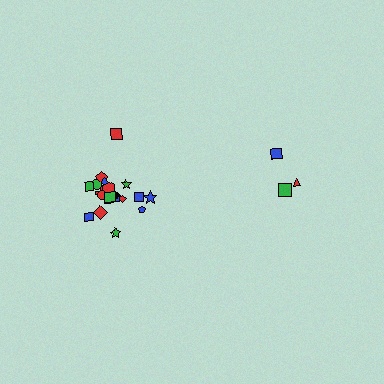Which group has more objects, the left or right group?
The left group.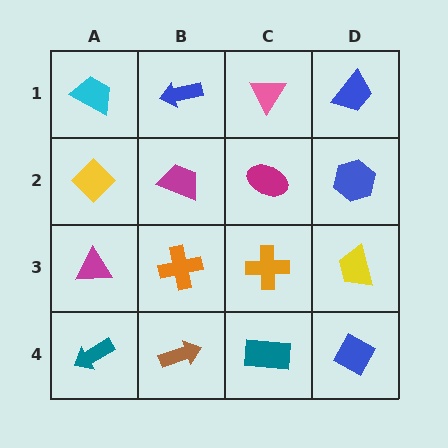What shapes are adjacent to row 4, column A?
A magenta triangle (row 3, column A), a brown arrow (row 4, column B).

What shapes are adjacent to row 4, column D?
A yellow trapezoid (row 3, column D), a teal rectangle (row 4, column C).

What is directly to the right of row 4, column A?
A brown arrow.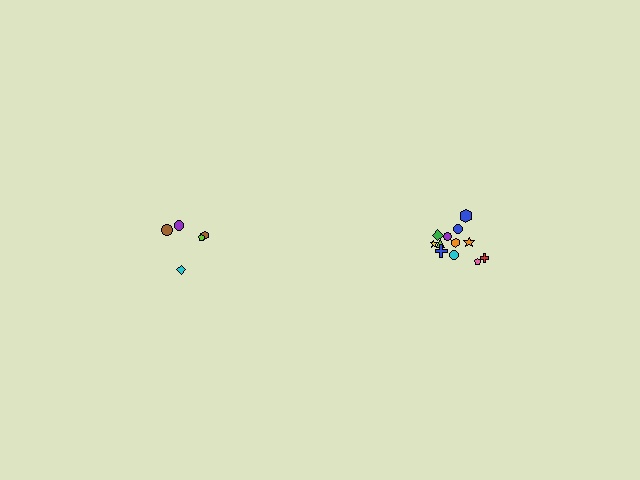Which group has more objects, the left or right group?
The right group.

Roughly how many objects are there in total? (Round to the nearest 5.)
Roughly 15 objects in total.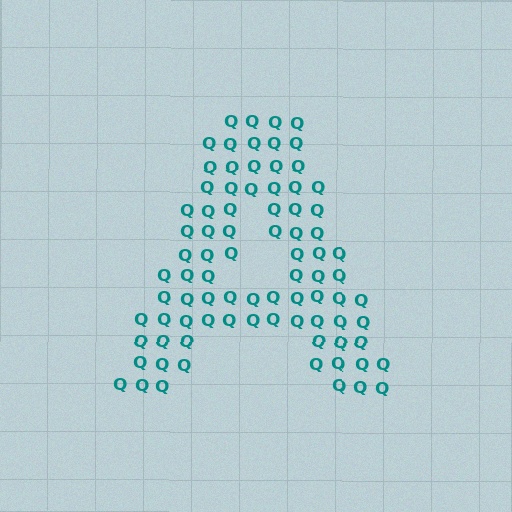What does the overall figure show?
The overall figure shows the letter A.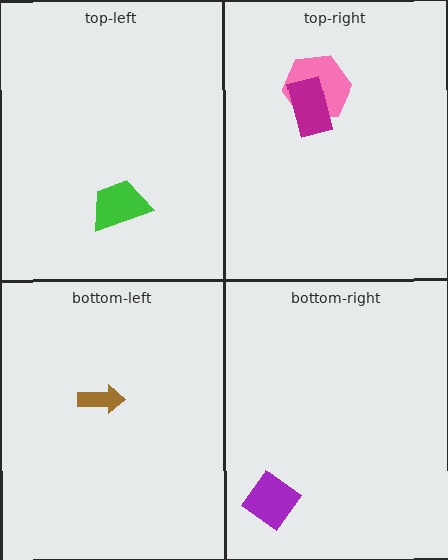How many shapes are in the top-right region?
2.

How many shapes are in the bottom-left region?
1.